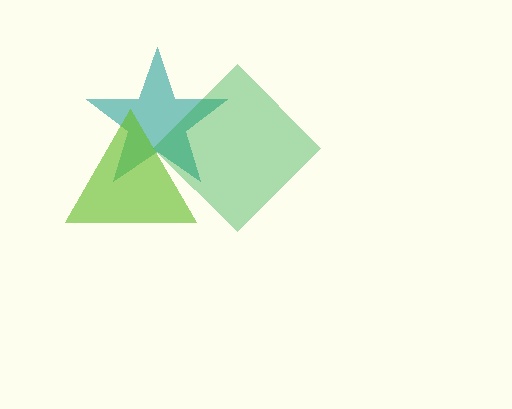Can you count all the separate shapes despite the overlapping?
Yes, there are 3 separate shapes.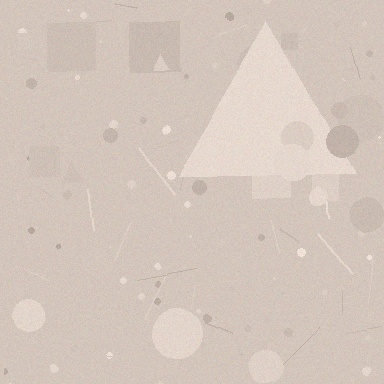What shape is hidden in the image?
A triangle is hidden in the image.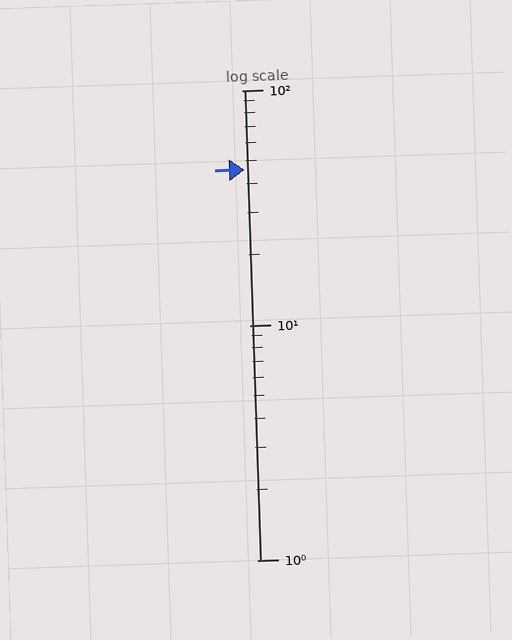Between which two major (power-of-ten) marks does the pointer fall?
The pointer is between 10 and 100.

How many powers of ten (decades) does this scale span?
The scale spans 2 decades, from 1 to 100.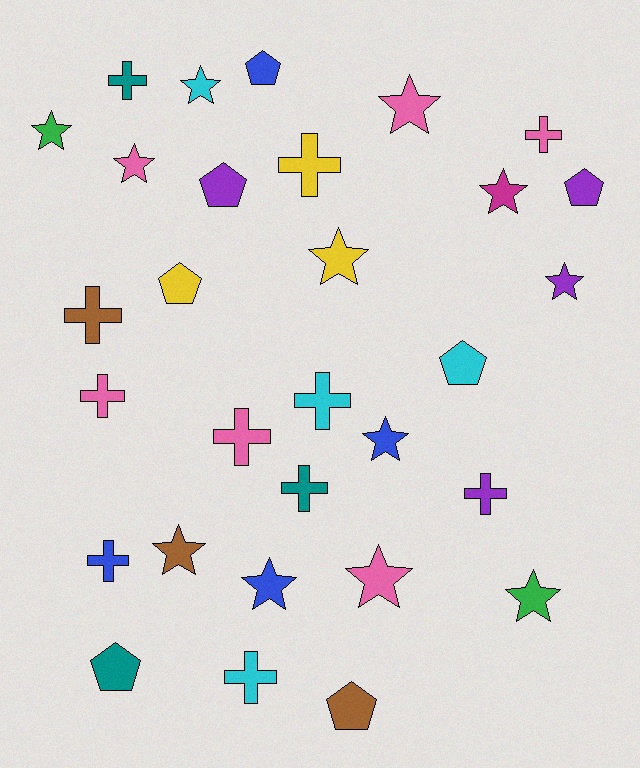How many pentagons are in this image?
There are 7 pentagons.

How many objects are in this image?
There are 30 objects.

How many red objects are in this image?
There are no red objects.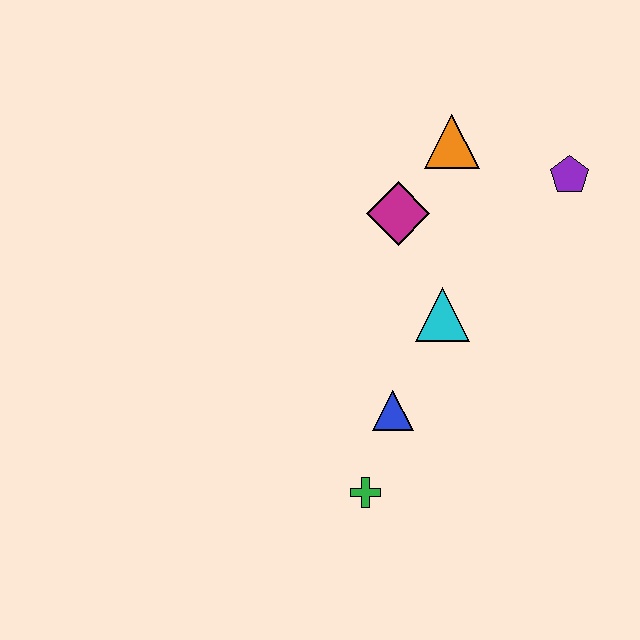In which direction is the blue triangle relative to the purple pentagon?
The blue triangle is below the purple pentagon.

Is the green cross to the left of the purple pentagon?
Yes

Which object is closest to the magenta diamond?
The orange triangle is closest to the magenta diamond.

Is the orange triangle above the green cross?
Yes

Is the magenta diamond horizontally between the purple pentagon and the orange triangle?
No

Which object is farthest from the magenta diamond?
The green cross is farthest from the magenta diamond.